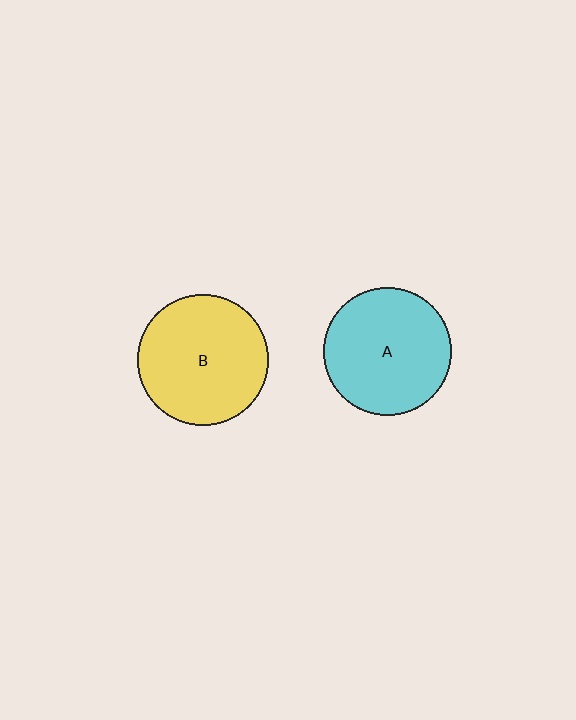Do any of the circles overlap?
No, none of the circles overlap.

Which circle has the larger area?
Circle B (yellow).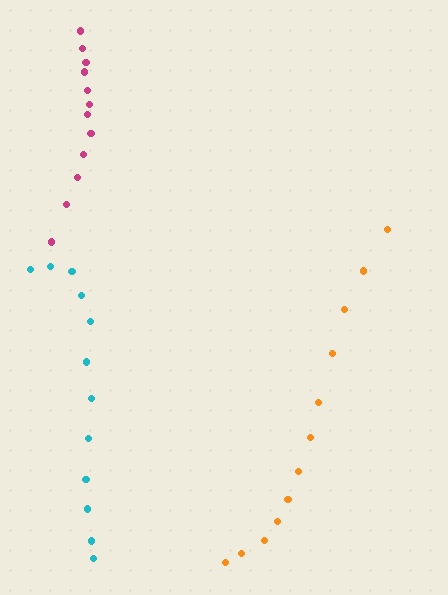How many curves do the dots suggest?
There are 3 distinct paths.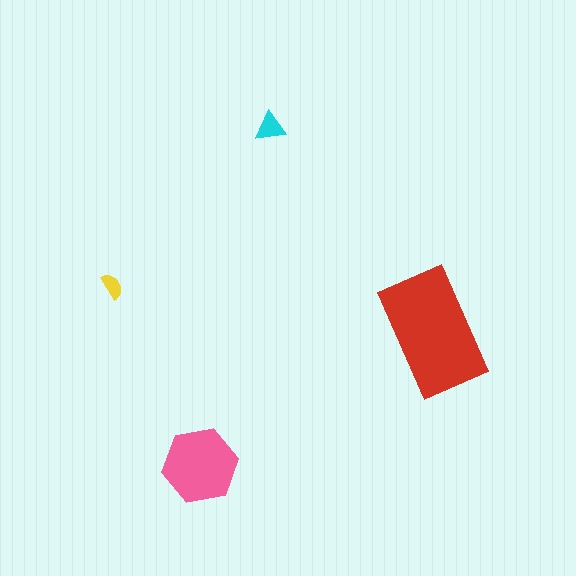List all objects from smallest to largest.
The yellow semicircle, the cyan triangle, the pink hexagon, the red rectangle.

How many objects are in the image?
There are 4 objects in the image.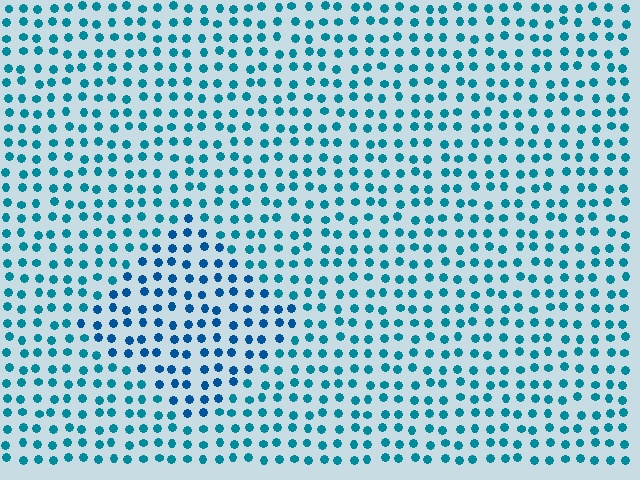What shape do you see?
I see a diamond.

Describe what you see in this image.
The image is filled with small teal elements in a uniform arrangement. A diamond-shaped region is visible where the elements are tinted to a slightly different hue, forming a subtle color boundary.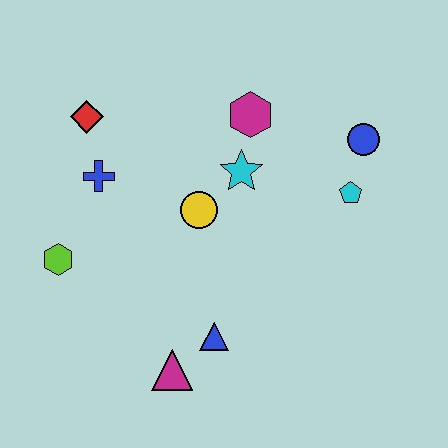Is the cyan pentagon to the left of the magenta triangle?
No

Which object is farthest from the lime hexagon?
The blue circle is farthest from the lime hexagon.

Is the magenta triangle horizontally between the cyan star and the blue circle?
No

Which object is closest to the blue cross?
The red diamond is closest to the blue cross.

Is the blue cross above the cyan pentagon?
Yes